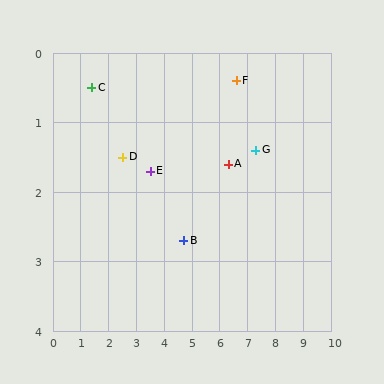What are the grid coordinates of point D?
Point D is at approximately (2.5, 1.5).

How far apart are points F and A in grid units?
Points F and A are about 1.2 grid units apart.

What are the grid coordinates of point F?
Point F is at approximately (6.6, 0.4).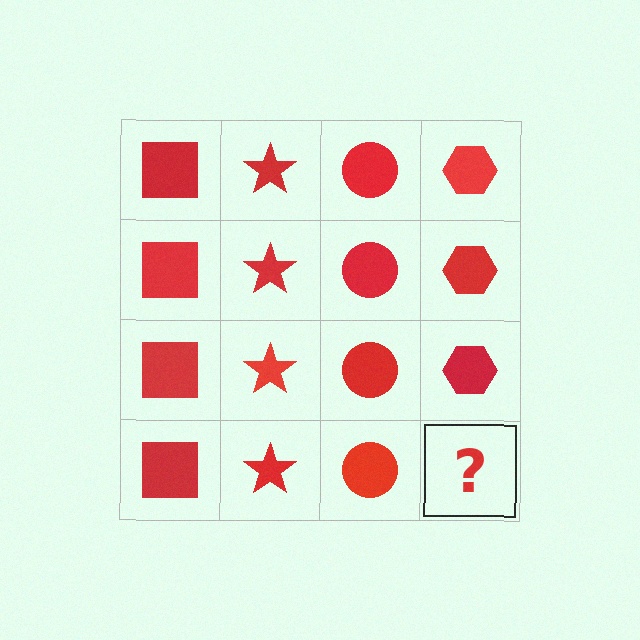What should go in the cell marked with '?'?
The missing cell should contain a red hexagon.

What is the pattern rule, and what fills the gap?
The rule is that each column has a consistent shape. The gap should be filled with a red hexagon.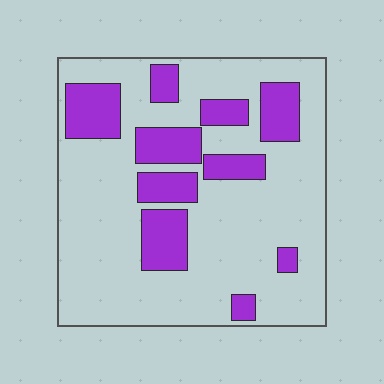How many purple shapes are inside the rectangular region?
10.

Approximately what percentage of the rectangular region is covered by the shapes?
Approximately 25%.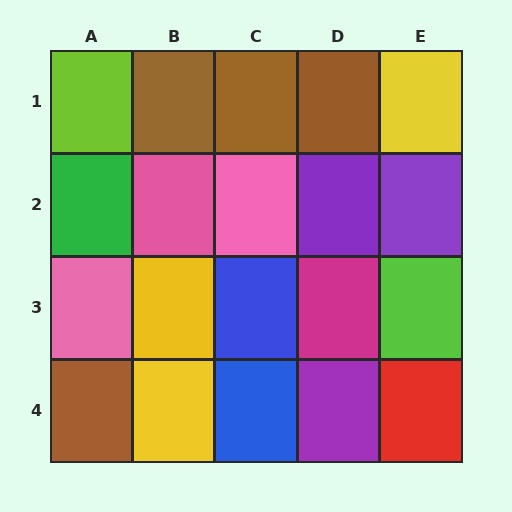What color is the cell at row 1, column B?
Brown.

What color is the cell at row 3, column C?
Blue.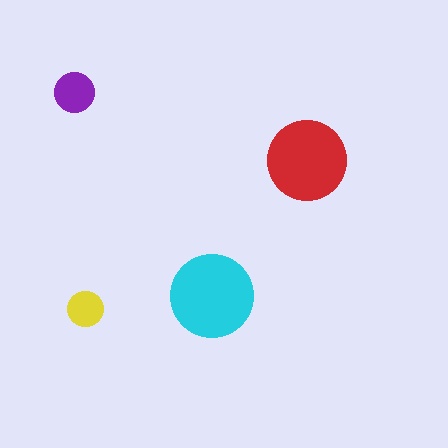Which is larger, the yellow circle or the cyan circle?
The cyan one.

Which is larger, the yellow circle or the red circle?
The red one.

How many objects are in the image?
There are 4 objects in the image.